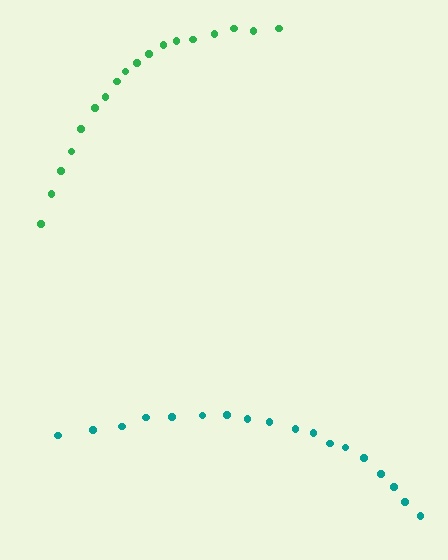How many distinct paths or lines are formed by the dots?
There are 2 distinct paths.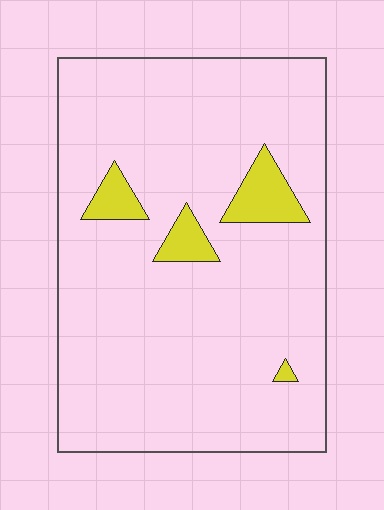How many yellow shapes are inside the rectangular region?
4.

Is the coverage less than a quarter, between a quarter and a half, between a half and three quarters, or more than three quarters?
Less than a quarter.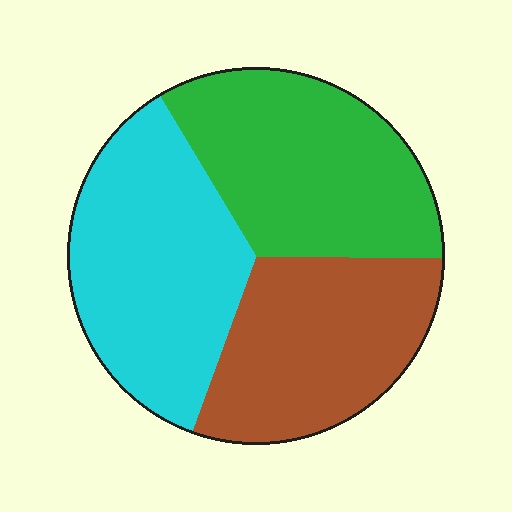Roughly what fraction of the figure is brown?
Brown takes up between a quarter and a half of the figure.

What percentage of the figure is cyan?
Cyan takes up about three eighths (3/8) of the figure.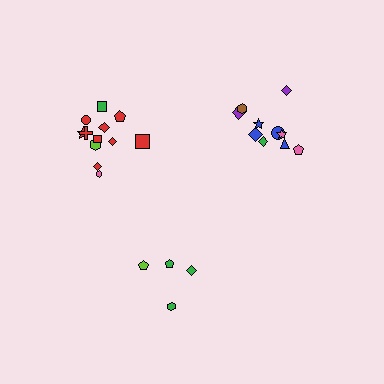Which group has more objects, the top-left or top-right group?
The top-left group.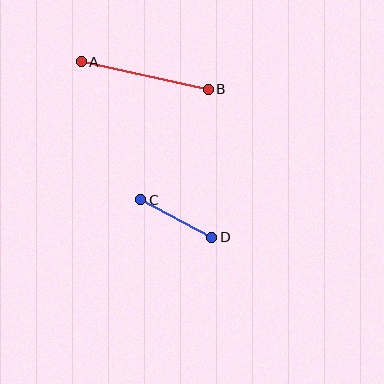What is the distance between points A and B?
The distance is approximately 130 pixels.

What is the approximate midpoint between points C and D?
The midpoint is at approximately (176, 218) pixels.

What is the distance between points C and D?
The distance is approximately 80 pixels.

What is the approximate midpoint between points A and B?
The midpoint is at approximately (145, 75) pixels.